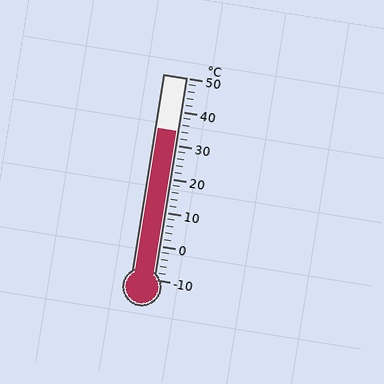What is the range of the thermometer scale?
The thermometer scale ranges from -10°C to 50°C.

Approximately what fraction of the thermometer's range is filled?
The thermometer is filled to approximately 75% of its range.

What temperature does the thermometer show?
The thermometer shows approximately 34°C.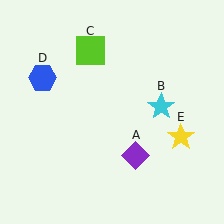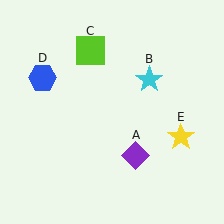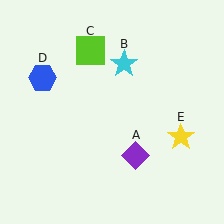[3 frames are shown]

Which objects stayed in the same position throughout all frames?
Purple diamond (object A) and lime square (object C) and blue hexagon (object D) and yellow star (object E) remained stationary.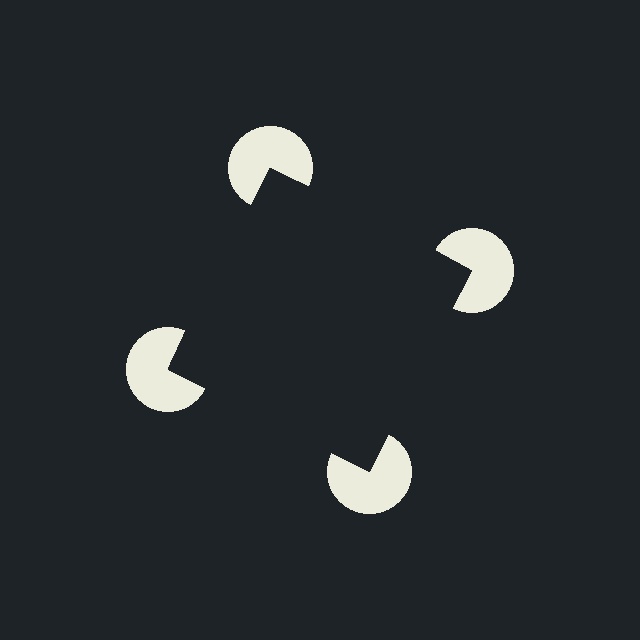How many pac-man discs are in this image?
There are 4 — one at each vertex of the illusory square.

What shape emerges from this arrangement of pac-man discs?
An illusory square — its edges are inferred from the aligned wedge cuts in the pac-man discs, not physically drawn.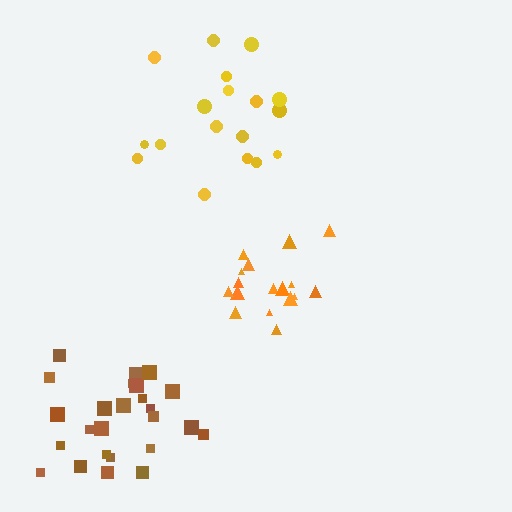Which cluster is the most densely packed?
Orange.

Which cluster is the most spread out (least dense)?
Yellow.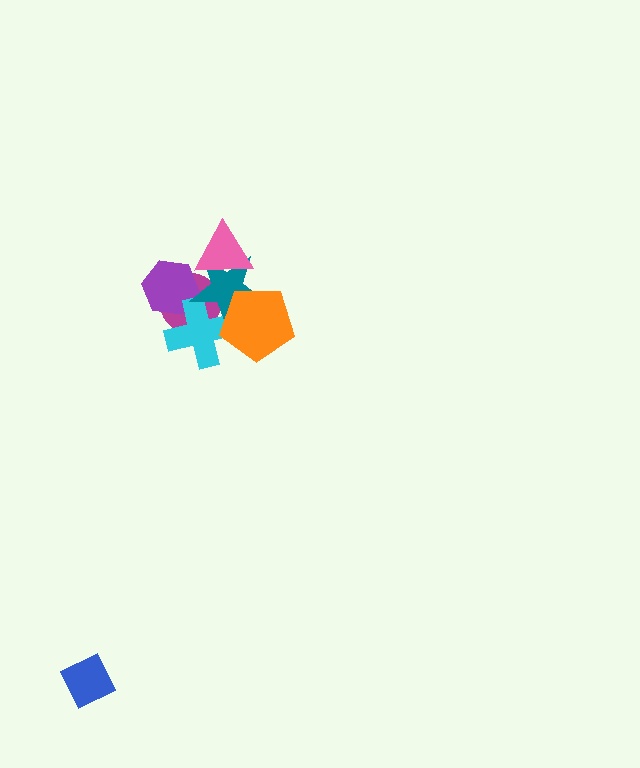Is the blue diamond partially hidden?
No, no other shape covers it.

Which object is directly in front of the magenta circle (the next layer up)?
The purple hexagon is directly in front of the magenta circle.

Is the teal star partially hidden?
Yes, it is partially covered by another shape.